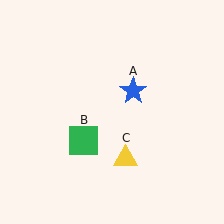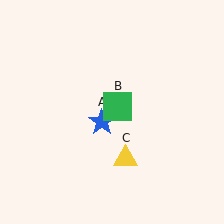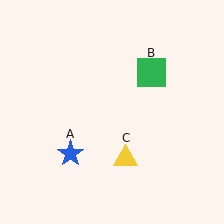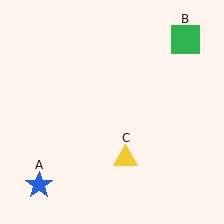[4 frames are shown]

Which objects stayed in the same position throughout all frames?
Yellow triangle (object C) remained stationary.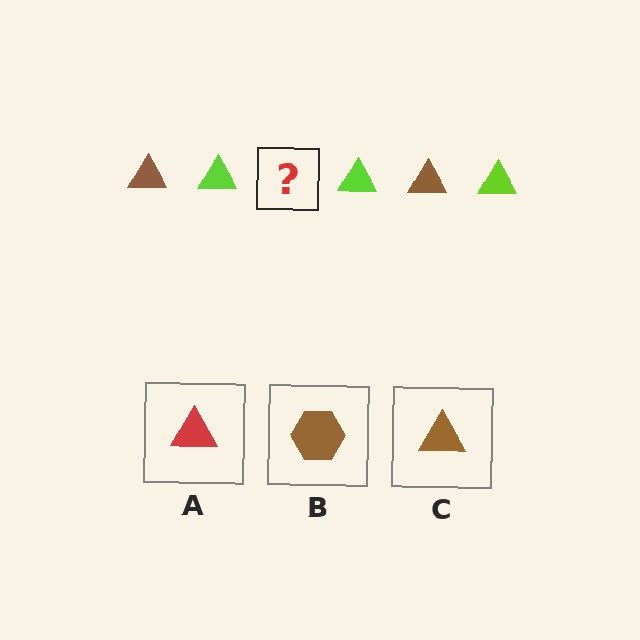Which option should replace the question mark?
Option C.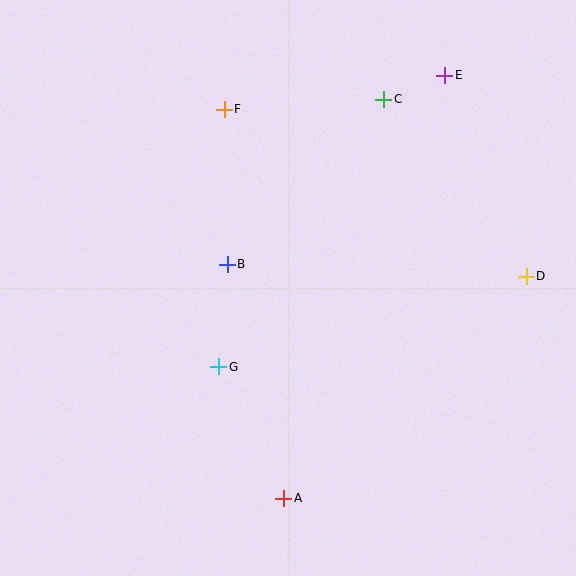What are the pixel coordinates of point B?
Point B is at (227, 264).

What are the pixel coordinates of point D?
Point D is at (526, 276).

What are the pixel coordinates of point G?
Point G is at (219, 367).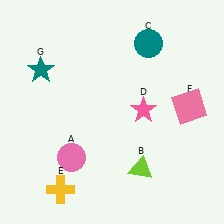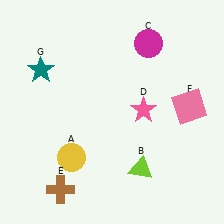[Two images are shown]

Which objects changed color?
A changed from pink to yellow. C changed from teal to magenta. E changed from yellow to brown.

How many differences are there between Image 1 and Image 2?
There are 3 differences between the two images.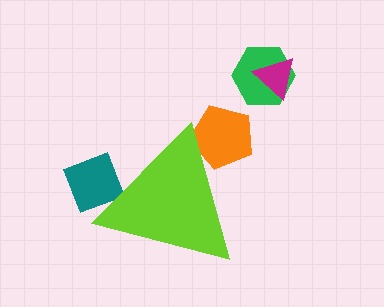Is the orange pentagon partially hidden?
Yes, the orange pentagon is partially hidden behind the lime triangle.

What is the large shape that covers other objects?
A lime triangle.